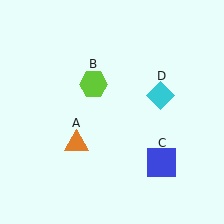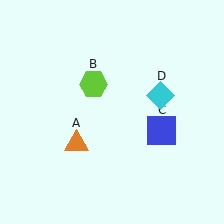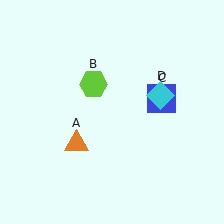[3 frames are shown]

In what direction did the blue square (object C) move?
The blue square (object C) moved up.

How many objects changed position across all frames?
1 object changed position: blue square (object C).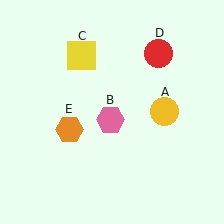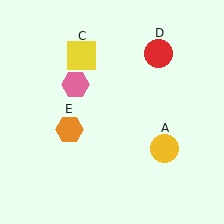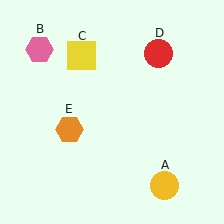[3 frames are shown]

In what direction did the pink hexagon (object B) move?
The pink hexagon (object B) moved up and to the left.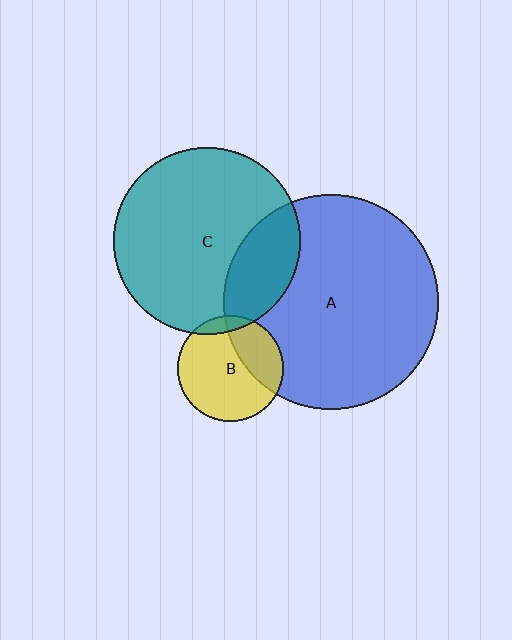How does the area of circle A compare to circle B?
Approximately 4.1 times.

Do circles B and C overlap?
Yes.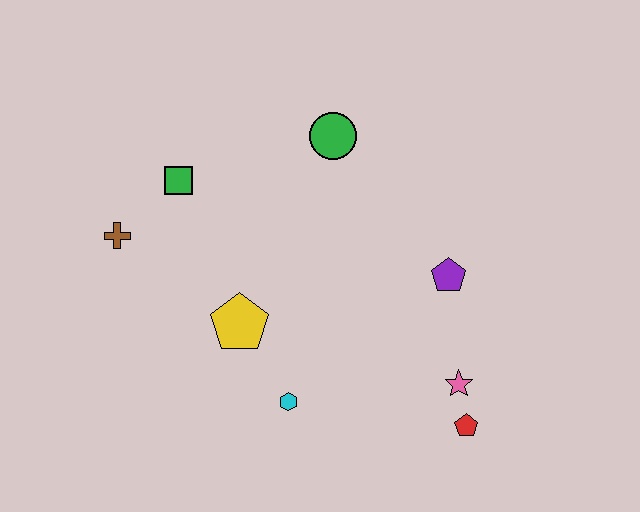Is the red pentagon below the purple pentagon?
Yes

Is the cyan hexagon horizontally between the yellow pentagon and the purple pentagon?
Yes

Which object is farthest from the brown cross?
The red pentagon is farthest from the brown cross.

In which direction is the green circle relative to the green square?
The green circle is to the right of the green square.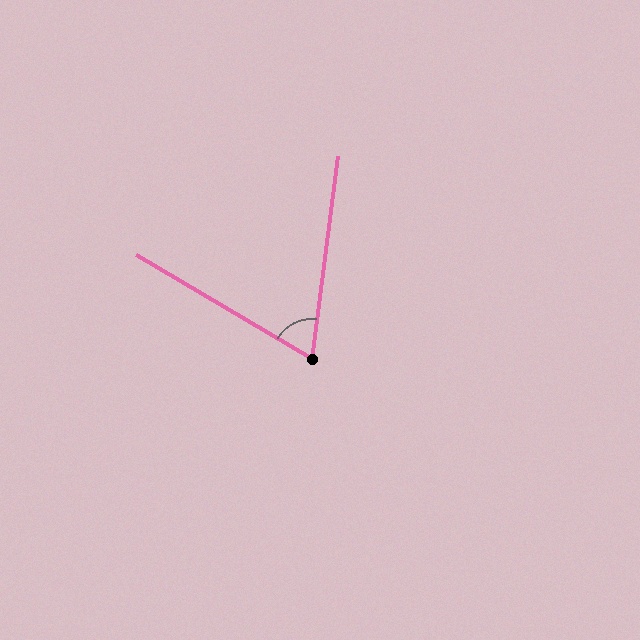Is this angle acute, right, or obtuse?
It is acute.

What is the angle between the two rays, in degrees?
Approximately 67 degrees.